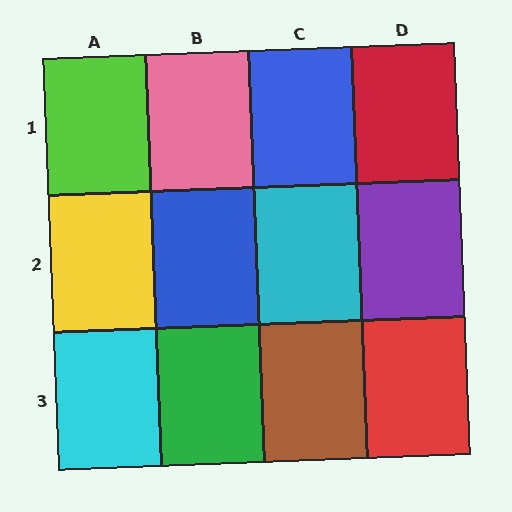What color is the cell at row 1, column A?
Lime.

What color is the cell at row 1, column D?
Red.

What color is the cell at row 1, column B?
Pink.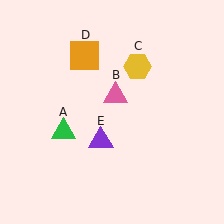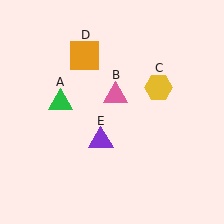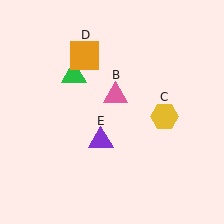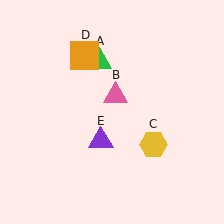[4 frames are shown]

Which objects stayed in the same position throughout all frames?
Pink triangle (object B) and orange square (object D) and purple triangle (object E) remained stationary.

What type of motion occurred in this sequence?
The green triangle (object A), yellow hexagon (object C) rotated clockwise around the center of the scene.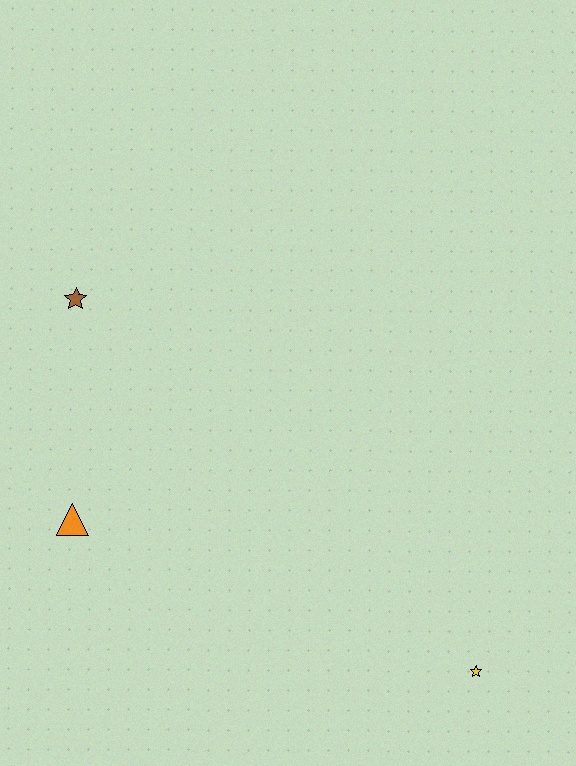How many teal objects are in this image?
There are no teal objects.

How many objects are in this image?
There are 3 objects.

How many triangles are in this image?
There is 1 triangle.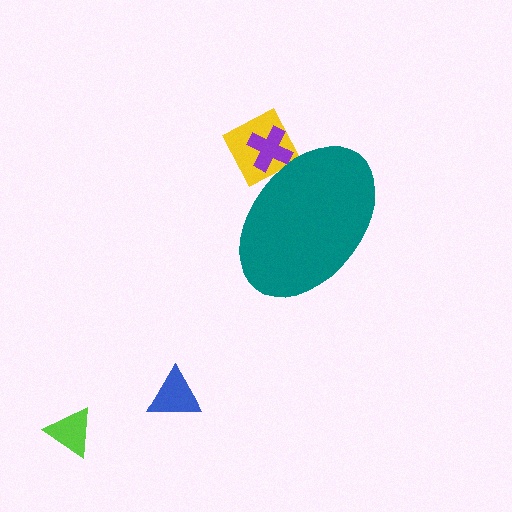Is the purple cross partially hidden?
Yes, the purple cross is partially hidden behind the teal ellipse.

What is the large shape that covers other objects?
A teal ellipse.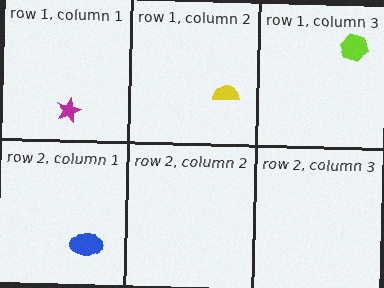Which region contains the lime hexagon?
The row 1, column 3 region.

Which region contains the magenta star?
The row 1, column 1 region.